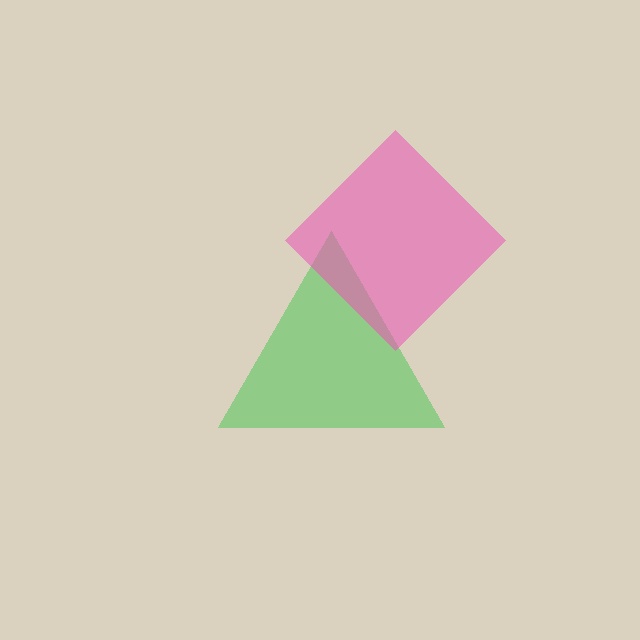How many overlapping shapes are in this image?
There are 2 overlapping shapes in the image.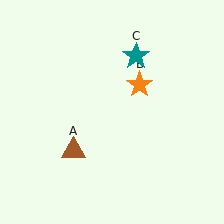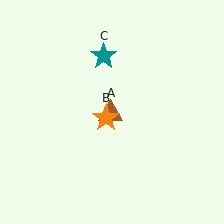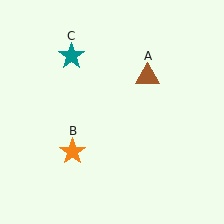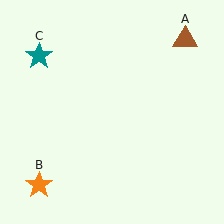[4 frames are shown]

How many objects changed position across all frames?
3 objects changed position: brown triangle (object A), orange star (object B), teal star (object C).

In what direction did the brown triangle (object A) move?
The brown triangle (object A) moved up and to the right.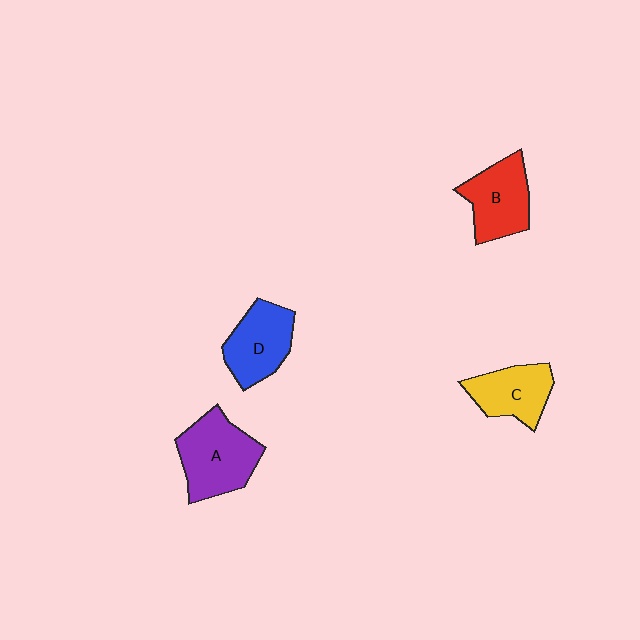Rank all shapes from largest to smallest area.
From largest to smallest: A (purple), B (red), D (blue), C (yellow).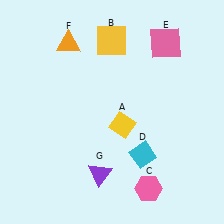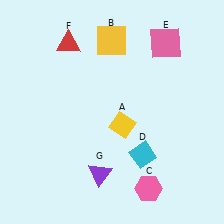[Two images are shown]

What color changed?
The triangle (F) changed from orange in Image 1 to red in Image 2.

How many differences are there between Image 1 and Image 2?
There is 1 difference between the two images.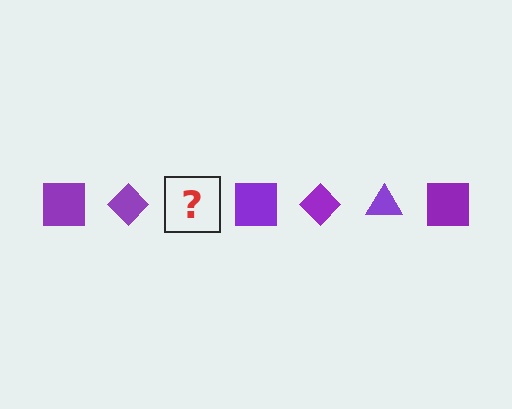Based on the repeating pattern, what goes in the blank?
The blank should be a purple triangle.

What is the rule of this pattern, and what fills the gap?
The rule is that the pattern cycles through square, diamond, triangle shapes in purple. The gap should be filled with a purple triangle.